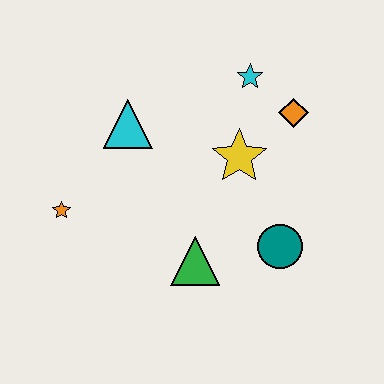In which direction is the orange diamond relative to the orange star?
The orange diamond is to the right of the orange star.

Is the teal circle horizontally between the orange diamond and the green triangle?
Yes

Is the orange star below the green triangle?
No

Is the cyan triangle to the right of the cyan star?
No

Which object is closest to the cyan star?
The orange diamond is closest to the cyan star.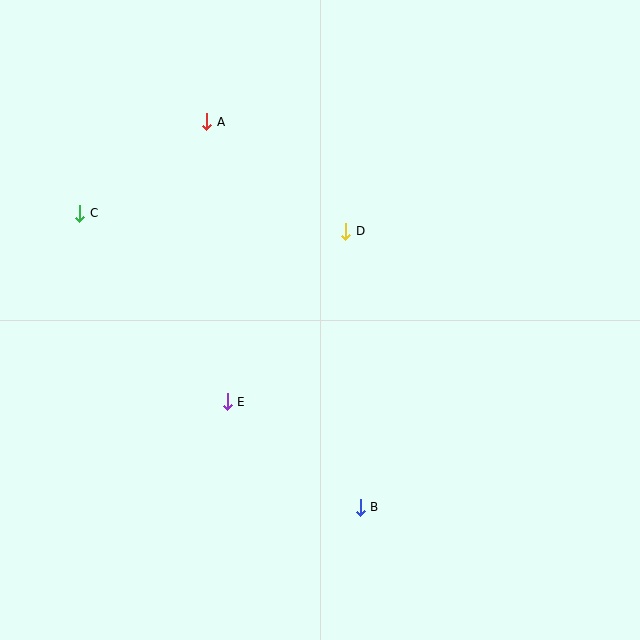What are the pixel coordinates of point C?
Point C is at (79, 213).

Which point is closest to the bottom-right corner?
Point B is closest to the bottom-right corner.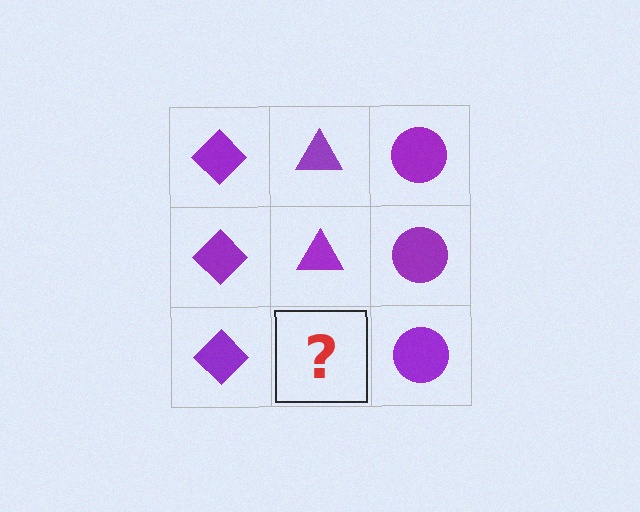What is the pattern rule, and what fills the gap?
The rule is that each column has a consistent shape. The gap should be filled with a purple triangle.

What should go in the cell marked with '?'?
The missing cell should contain a purple triangle.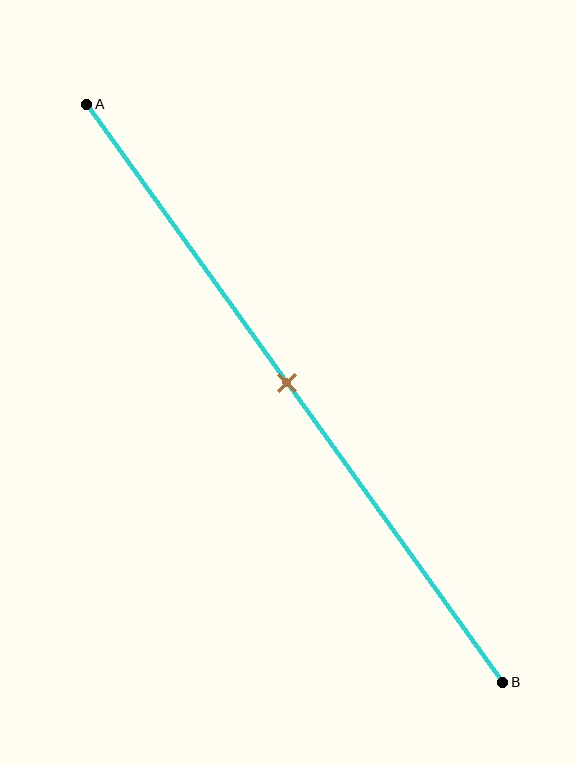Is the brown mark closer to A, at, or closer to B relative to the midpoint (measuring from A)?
The brown mark is approximately at the midpoint of segment AB.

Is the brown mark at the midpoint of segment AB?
Yes, the mark is approximately at the midpoint.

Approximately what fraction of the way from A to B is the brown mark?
The brown mark is approximately 50% of the way from A to B.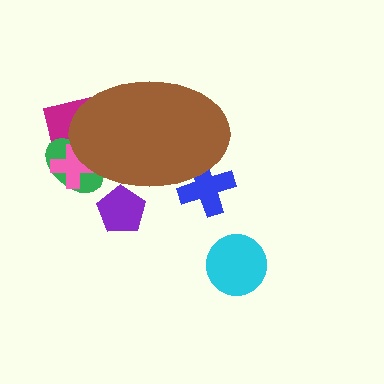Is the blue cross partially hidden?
Yes, the blue cross is partially hidden behind the brown ellipse.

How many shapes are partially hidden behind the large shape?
5 shapes are partially hidden.